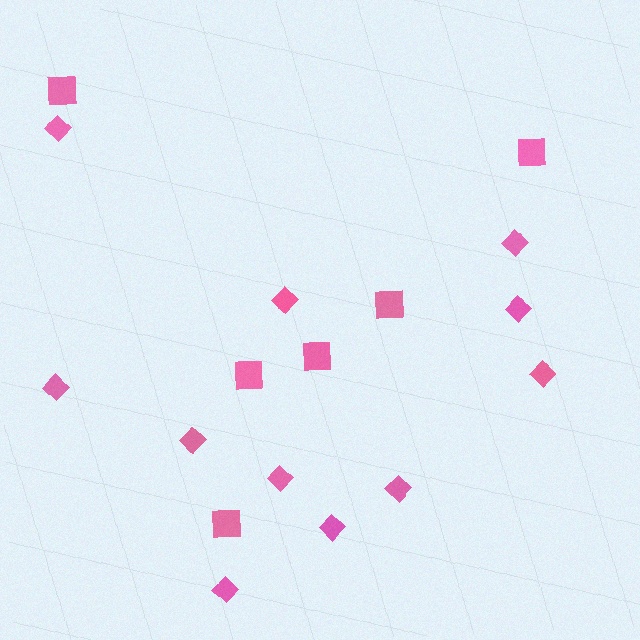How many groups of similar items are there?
There are 2 groups: one group of diamonds (11) and one group of squares (6).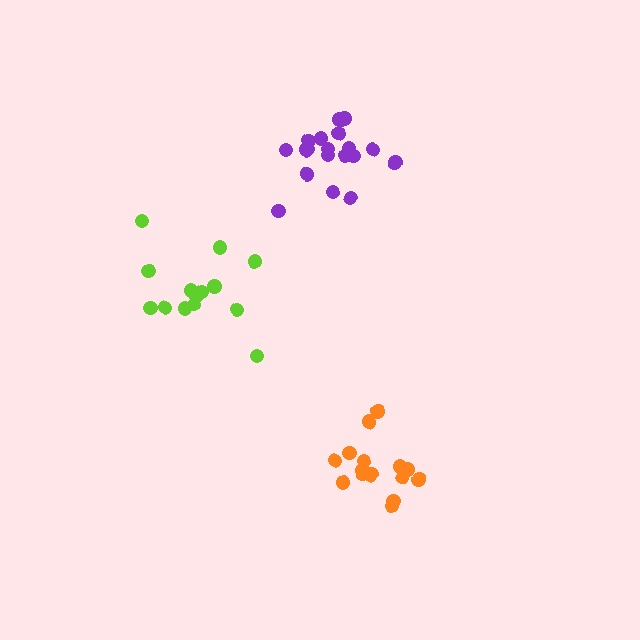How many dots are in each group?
Group 1: 14 dots, Group 2: 19 dots, Group 3: 17 dots (50 total).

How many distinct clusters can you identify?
There are 3 distinct clusters.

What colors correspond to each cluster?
The clusters are colored: lime, purple, orange.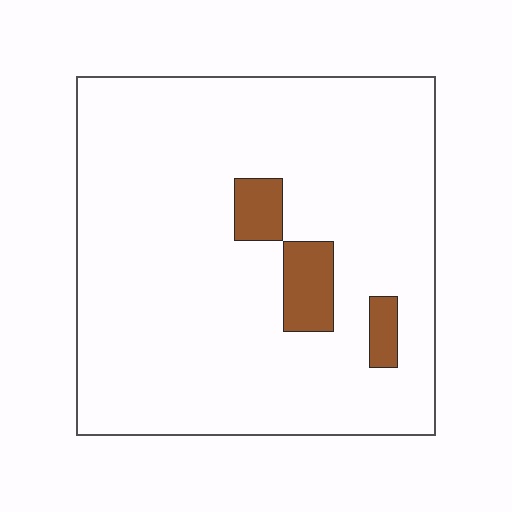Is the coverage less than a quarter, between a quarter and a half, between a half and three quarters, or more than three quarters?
Less than a quarter.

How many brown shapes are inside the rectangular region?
3.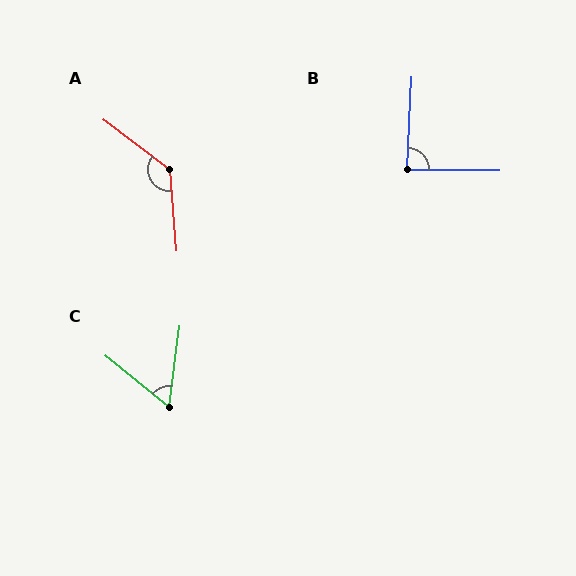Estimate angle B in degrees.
Approximately 87 degrees.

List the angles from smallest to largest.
C (58°), B (87°), A (132°).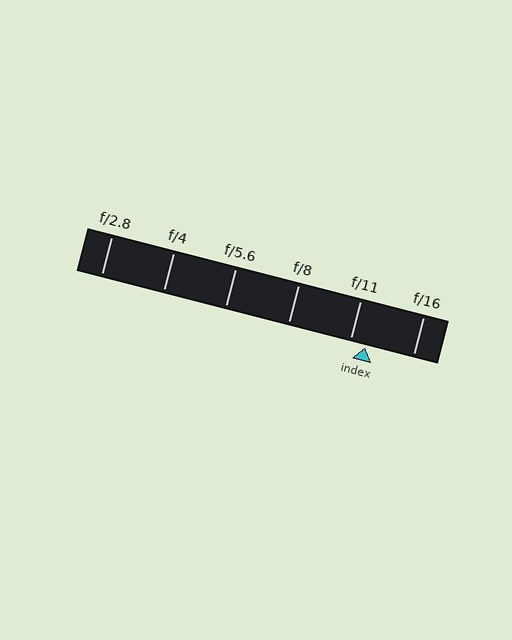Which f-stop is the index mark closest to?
The index mark is closest to f/11.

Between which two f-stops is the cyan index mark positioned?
The index mark is between f/11 and f/16.